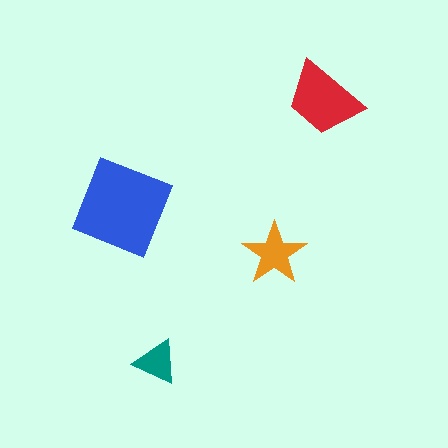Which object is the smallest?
The teal triangle.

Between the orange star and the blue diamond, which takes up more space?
The blue diamond.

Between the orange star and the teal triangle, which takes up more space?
The orange star.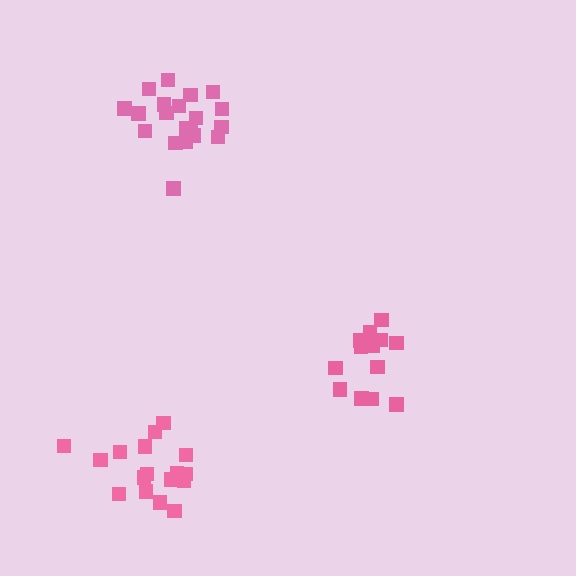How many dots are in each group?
Group 1: 15 dots, Group 2: 20 dots, Group 3: 17 dots (52 total).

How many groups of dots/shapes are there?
There are 3 groups.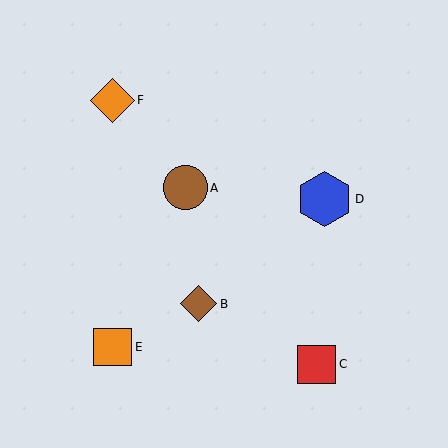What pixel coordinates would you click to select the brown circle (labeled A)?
Click at (185, 188) to select the brown circle A.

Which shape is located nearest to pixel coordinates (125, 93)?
The orange diamond (labeled F) at (112, 100) is nearest to that location.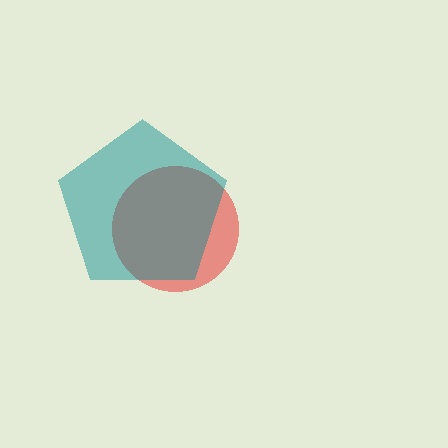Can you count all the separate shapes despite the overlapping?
Yes, there are 2 separate shapes.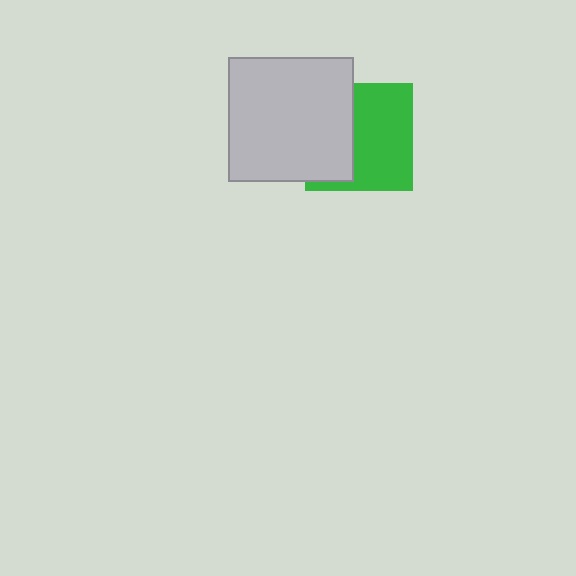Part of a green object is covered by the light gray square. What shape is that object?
It is a square.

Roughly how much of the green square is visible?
About half of it is visible (roughly 60%).